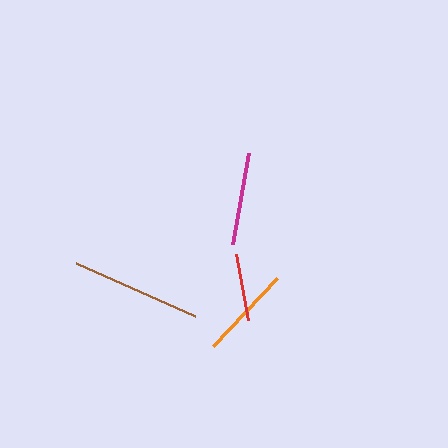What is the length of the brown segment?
The brown segment is approximately 131 pixels long.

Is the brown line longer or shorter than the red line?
The brown line is longer than the red line.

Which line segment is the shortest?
The red line is the shortest at approximately 67 pixels.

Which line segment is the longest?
The brown line is the longest at approximately 131 pixels.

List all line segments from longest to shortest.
From longest to shortest: brown, orange, magenta, red.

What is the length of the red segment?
The red segment is approximately 67 pixels long.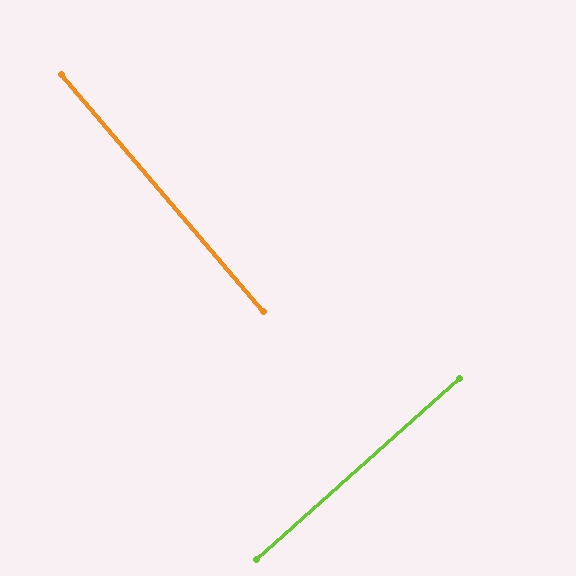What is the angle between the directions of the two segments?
Approximately 89 degrees.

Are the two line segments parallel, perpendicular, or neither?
Perpendicular — they meet at approximately 89°.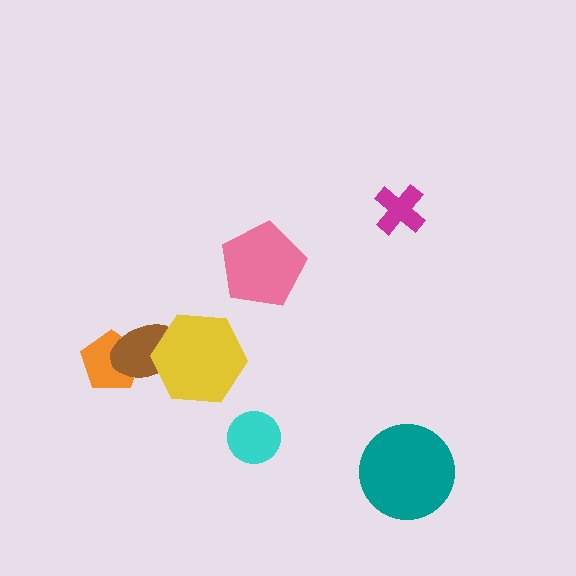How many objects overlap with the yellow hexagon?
1 object overlaps with the yellow hexagon.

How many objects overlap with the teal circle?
0 objects overlap with the teal circle.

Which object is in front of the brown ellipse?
The yellow hexagon is in front of the brown ellipse.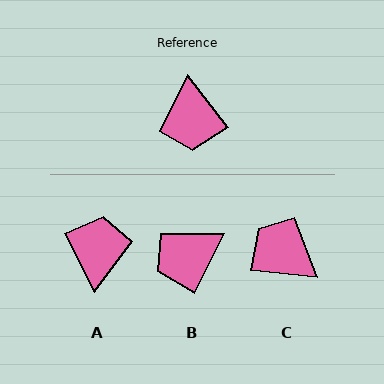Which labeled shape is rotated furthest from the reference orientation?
A, about 170 degrees away.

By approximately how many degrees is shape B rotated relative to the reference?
Approximately 64 degrees clockwise.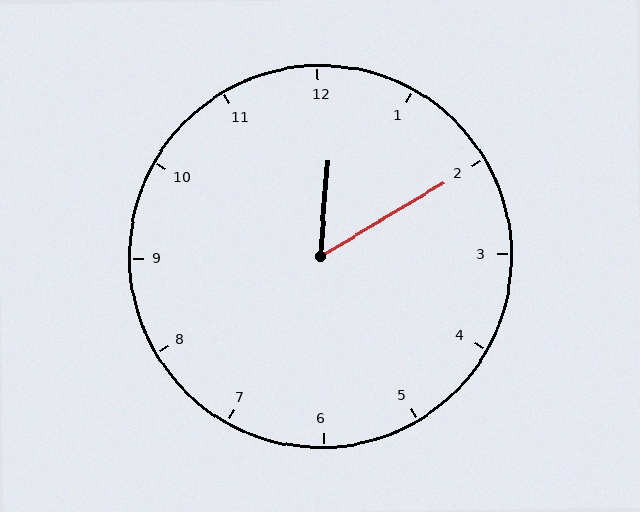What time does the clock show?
12:10.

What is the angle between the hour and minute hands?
Approximately 55 degrees.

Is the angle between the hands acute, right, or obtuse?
It is acute.